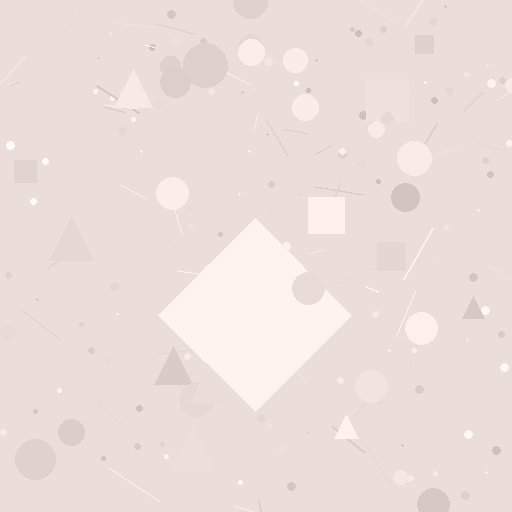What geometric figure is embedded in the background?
A diamond is embedded in the background.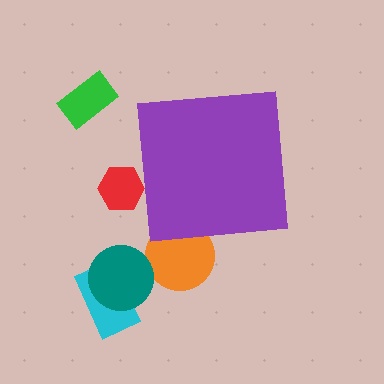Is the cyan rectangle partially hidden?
No, the cyan rectangle is fully visible.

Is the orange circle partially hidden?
Yes, the orange circle is partially hidden behind the purple square.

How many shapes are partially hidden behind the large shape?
2 shapes are partially hidden.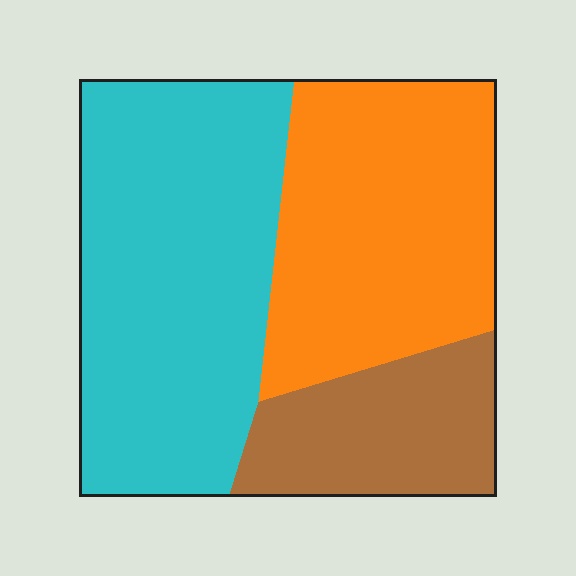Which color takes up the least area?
Brown, at roughly 20%.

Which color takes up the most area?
Cyan, at roughly 45%.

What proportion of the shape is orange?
Orange covers 36% of the shape.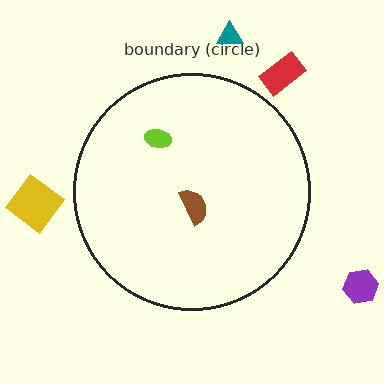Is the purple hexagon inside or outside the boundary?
Outside.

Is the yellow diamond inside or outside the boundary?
Outside.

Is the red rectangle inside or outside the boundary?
Outside.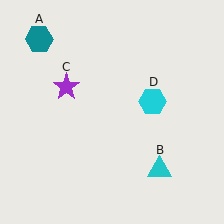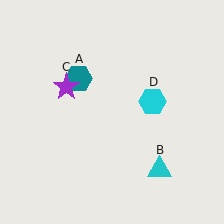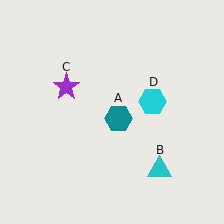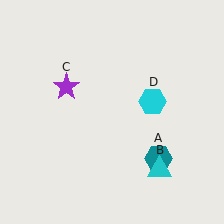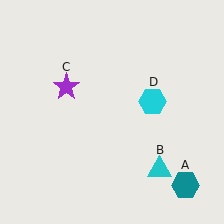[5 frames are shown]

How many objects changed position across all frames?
1 object changed position: teal hexagon (object A).